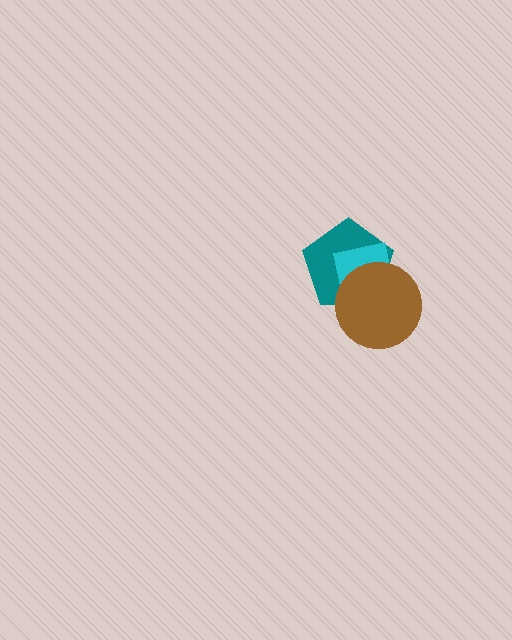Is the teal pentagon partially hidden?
Yes, it is partially covered by another shape.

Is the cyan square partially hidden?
Yes, it is partially covered by another shape.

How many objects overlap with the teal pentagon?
2 objects overlap with the teal pentagon.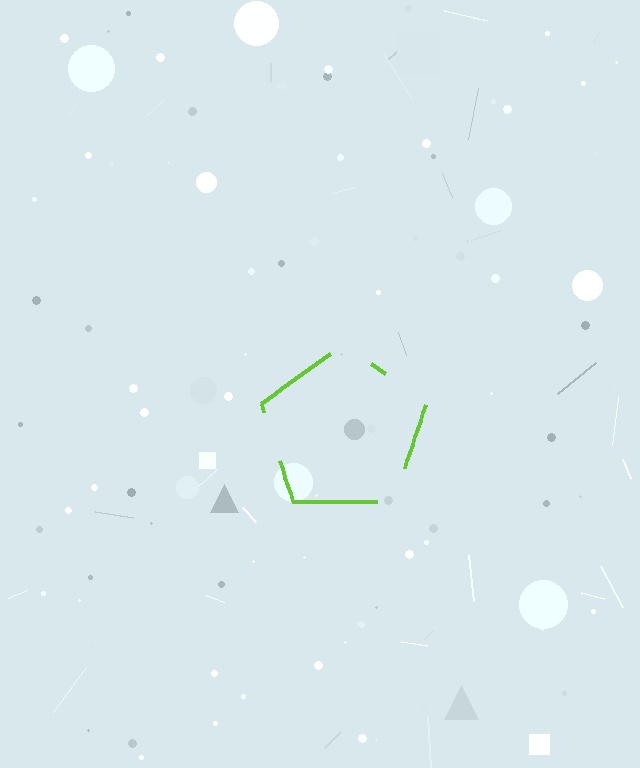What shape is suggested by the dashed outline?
The dashed outline suggests a pentagon.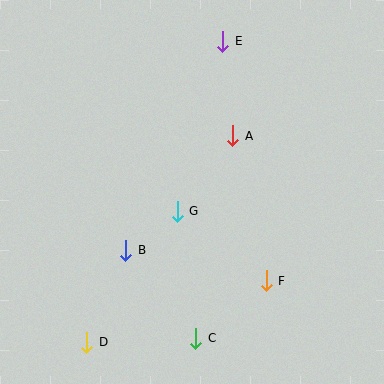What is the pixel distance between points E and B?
The distance between E and B is 230 pixels.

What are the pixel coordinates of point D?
Point D is at (86, 342).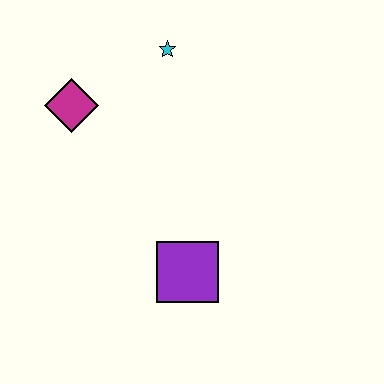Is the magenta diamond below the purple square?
No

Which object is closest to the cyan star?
The magenta diamond is closest to the cyan star.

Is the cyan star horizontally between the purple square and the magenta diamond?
Yes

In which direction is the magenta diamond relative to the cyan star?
The magenta diamond is to the left of the cyan star.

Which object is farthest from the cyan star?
The purple square is farthest from the cyan star.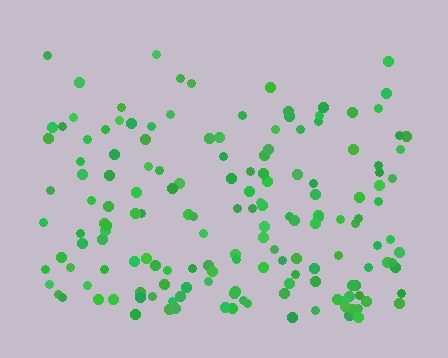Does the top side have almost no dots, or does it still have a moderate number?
Still a moderate number, just noticeably fewer than the bottom.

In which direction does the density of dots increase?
From top to bottom, with the bottom side densest.